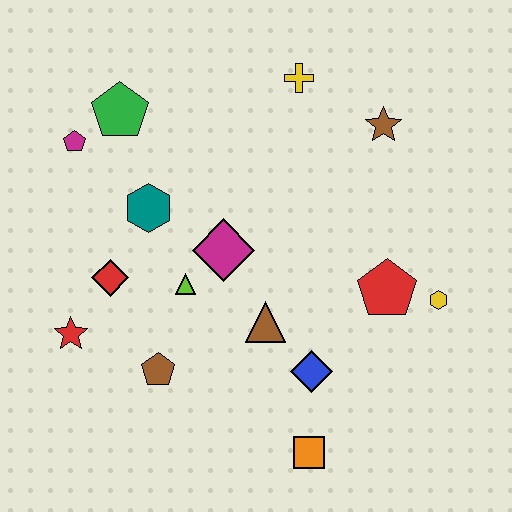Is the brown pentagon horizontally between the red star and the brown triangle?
Yes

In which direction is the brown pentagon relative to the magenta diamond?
The brown pentagon is below the magenta diamond.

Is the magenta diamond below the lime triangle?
No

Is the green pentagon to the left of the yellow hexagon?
Yes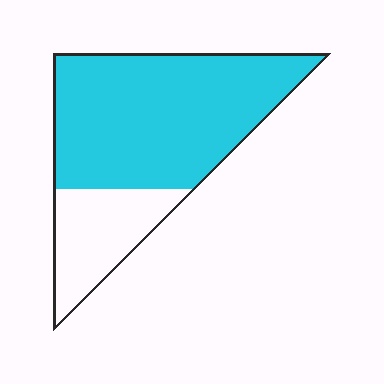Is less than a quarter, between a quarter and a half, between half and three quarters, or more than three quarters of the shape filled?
Between half and three quarters.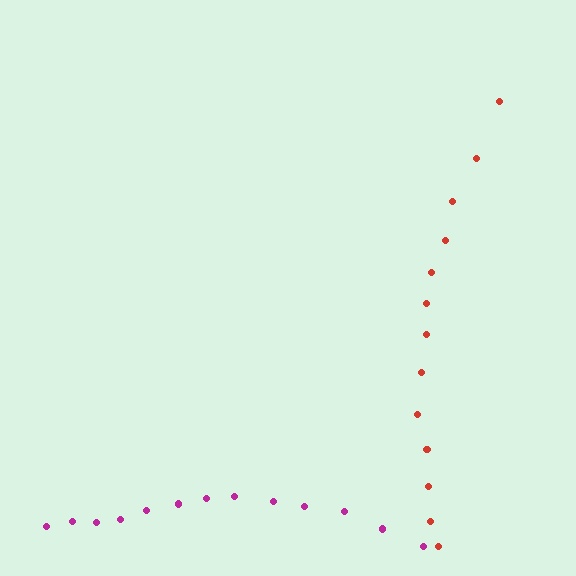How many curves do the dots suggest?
There are 2 distinct paths.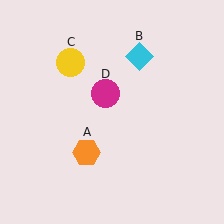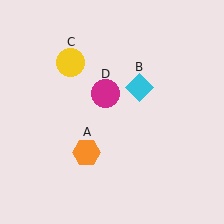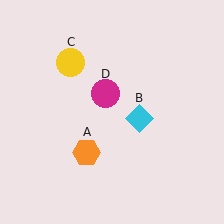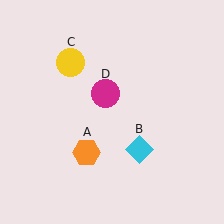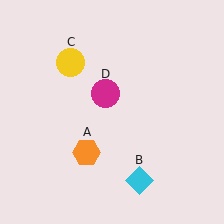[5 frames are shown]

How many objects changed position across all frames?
1 object changed position: cyan diamond (object B).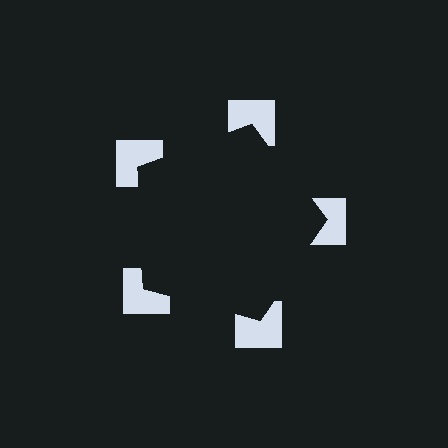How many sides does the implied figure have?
5 sides.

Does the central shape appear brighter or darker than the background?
It typically appears slightly darker than the background, even though no actual brightness change is drawn.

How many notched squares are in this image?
There are 5 — one at each vertex of the illusory pentagon.